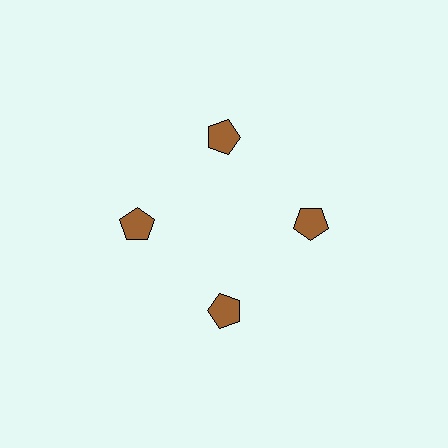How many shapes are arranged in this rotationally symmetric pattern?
There are 4 shapes, arranged in 4 groups of 1.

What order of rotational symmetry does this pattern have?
This pattern has 4-fold rotational symmetry.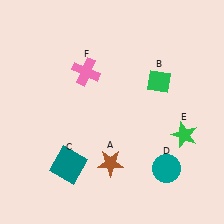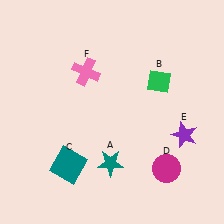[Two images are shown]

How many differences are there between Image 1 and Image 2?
There are 3 differences between the two images.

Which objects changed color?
A changed from brown to teal. D changed from teal to magenta. E changed from green to purple.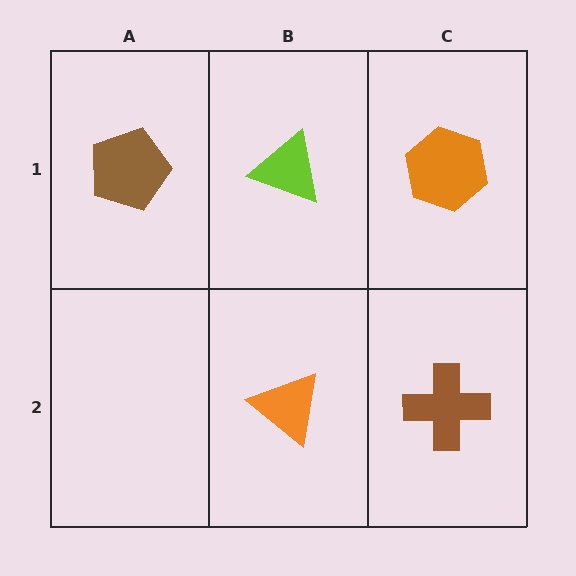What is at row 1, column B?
A lime triangle.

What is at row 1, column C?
An orange hexagon.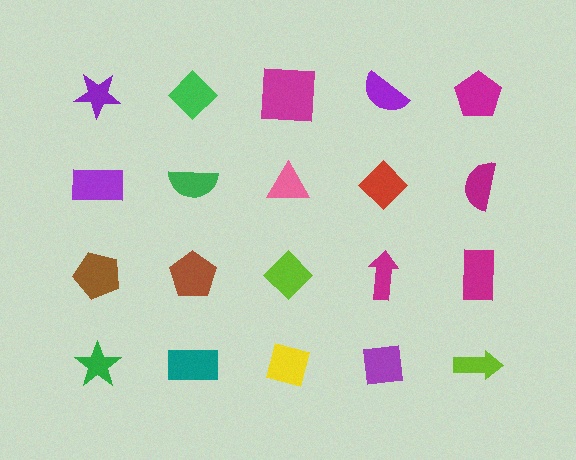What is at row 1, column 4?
A purple semicircle.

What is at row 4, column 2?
A teal rectangle.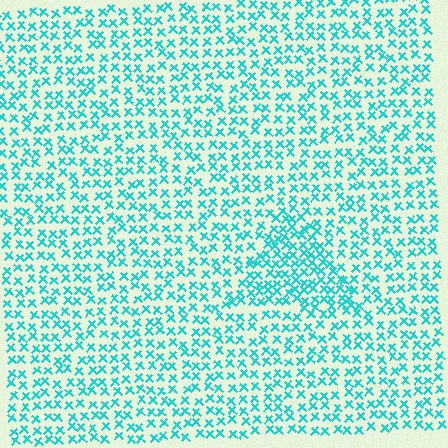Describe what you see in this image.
The image contains small cyan elements arranged at two different densities. A triangle-shaped region is visible where the elements are more densely packed than the surrounding area.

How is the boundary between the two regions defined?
The boundary is defined by a change in element density (approximately 1.6x ratio). All elements are the same color, size, and shape.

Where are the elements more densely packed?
The elements are more densely packed inside the triangle boundary.